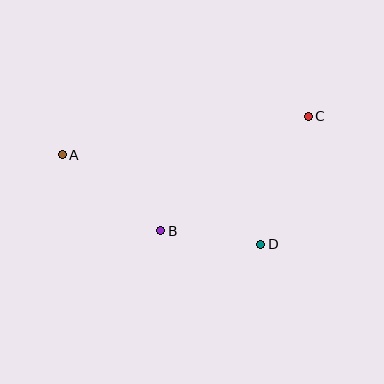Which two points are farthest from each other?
Points A and C are farthest from each other.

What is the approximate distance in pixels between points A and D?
The distance between A and D is approximately 218 pixels.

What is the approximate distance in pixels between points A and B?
The distance between A and B is approximately 124 pixels.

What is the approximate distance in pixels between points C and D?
The distance between C and D is approximately 136 pixels.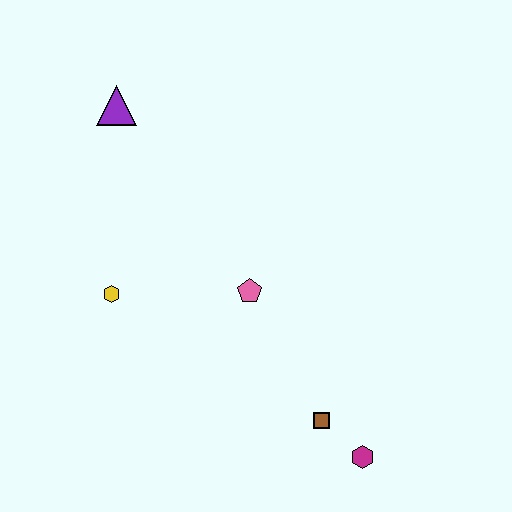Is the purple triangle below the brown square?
No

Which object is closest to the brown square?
The magenta hexagon is closest to the brown square.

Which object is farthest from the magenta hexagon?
The purple triangle is farthest from the magenta hexagon.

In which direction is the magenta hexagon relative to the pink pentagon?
The magenta hexagon is below the pink pentagon.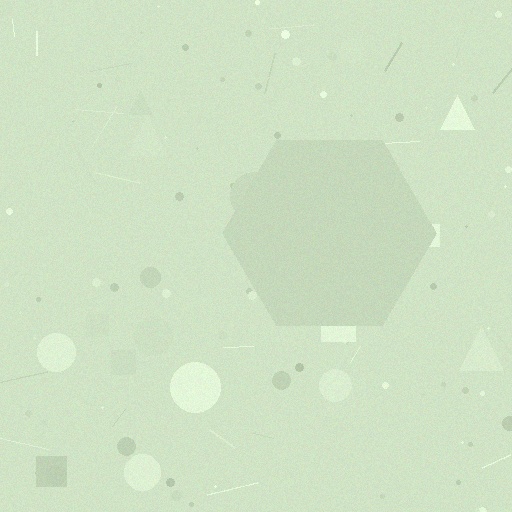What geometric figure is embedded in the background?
A hexagon is embedded in the background.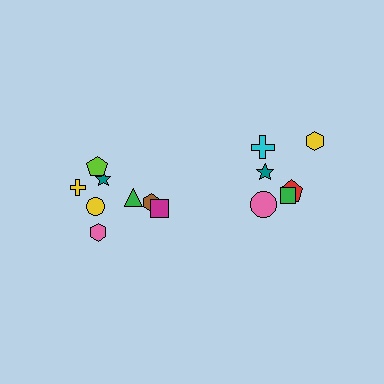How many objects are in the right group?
There are 6 objects.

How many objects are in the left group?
There are 8 objects.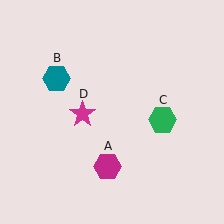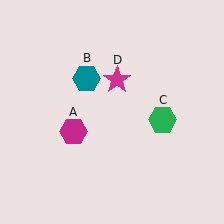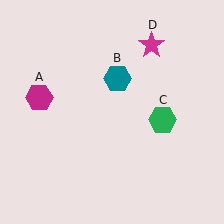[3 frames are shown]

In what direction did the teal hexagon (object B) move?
The teal hexagon (object B) moved right.